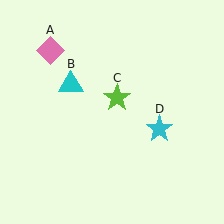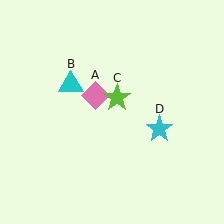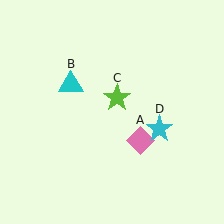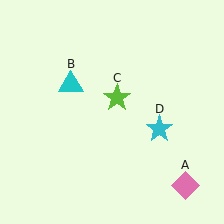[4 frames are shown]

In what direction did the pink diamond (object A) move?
The pink diamond (object A) moved down and to the right.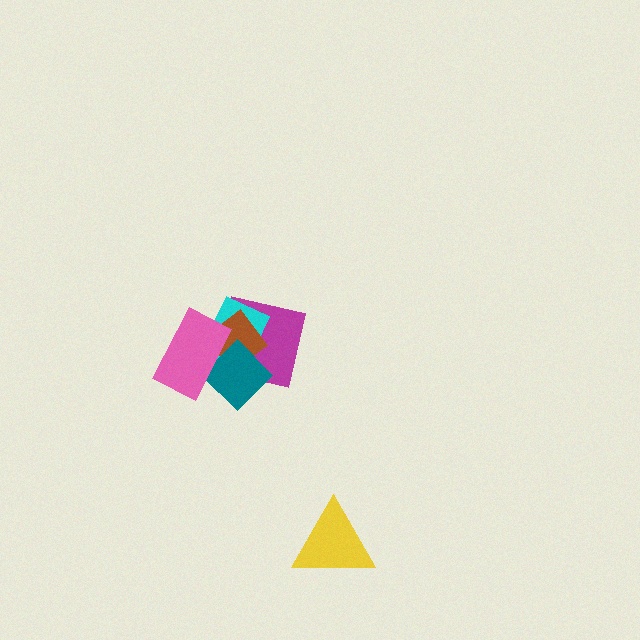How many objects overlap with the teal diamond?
4 objects overlap with the teal diamond.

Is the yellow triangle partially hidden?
No, no other shape covers it.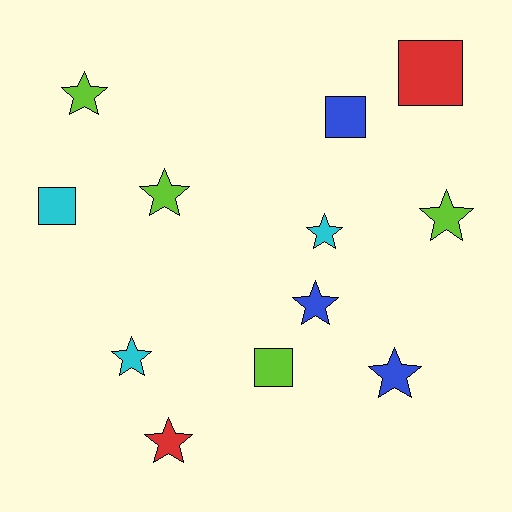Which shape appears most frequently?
Star, with 8 objects.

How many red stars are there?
There is 1 red star.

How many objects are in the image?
There are 12 objects.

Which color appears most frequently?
Lime, with 4 objects.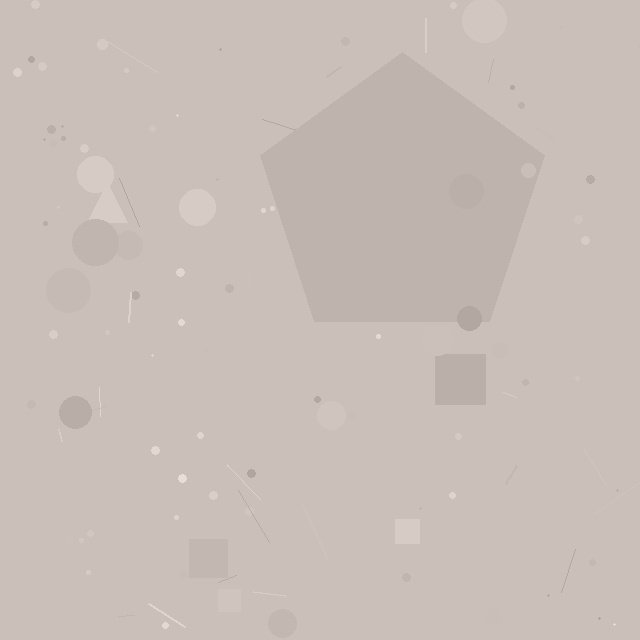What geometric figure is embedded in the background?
A pentagon is embedded in the background.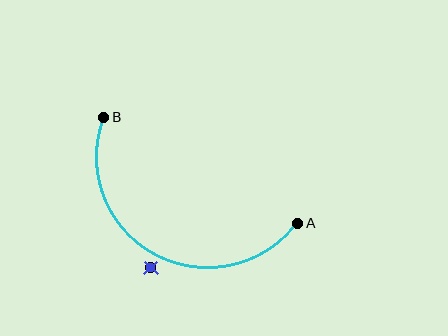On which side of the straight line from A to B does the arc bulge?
The arc bulges below the straight line connecting A and B.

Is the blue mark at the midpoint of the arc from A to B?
No — the blue mark does not lie on the arc at all. It sits slightly outside the curve.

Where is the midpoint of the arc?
The arc midpoint is the point on the curve farthest from the straight line joining A and B. It sits below that line.